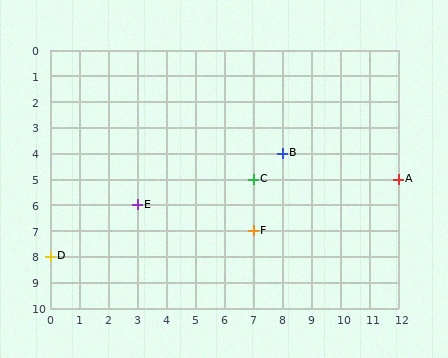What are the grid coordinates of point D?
Point D is at grid coordinates (0, 8).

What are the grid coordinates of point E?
Point E is at grid coordinates (3, 6).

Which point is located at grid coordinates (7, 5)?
Point C is at (7, 5).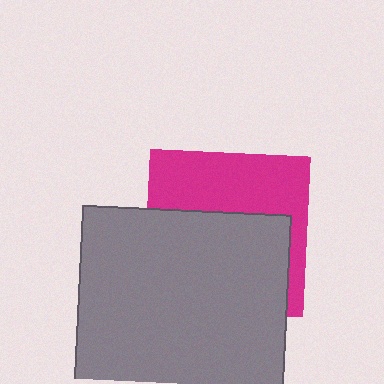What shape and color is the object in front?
The object in front is a gray rectangle.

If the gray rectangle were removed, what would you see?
You would see the complete magenta square.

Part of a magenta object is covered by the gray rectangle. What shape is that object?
It is a square.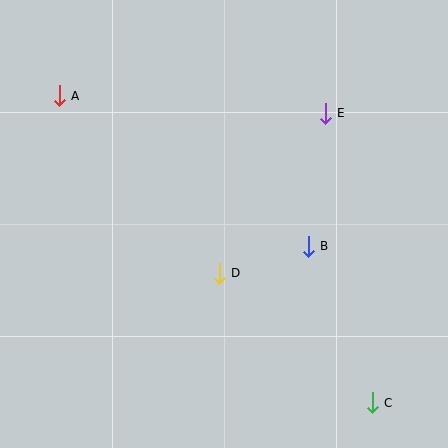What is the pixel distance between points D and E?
The distance between D and E is 192 pixels.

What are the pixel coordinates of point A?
Point A is at (59, 96).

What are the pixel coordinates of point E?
Point E is at (325, 113).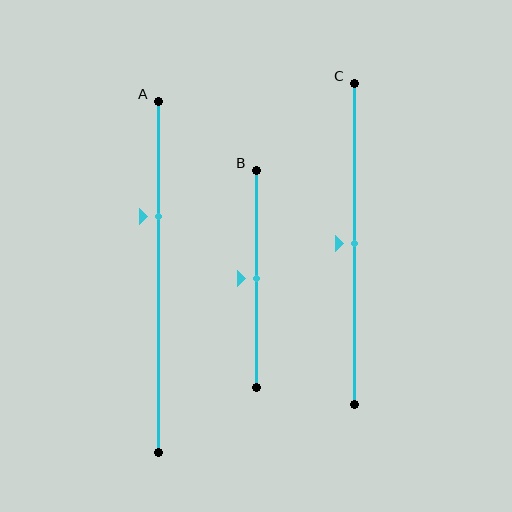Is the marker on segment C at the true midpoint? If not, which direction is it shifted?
Yes, the marker on segment C is at the true midpoint.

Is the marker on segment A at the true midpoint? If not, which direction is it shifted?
No, the marker on segment A is shifted upward by about 17% of the segment length.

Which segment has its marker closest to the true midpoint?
Segment B has its marker closest to the true midpoint.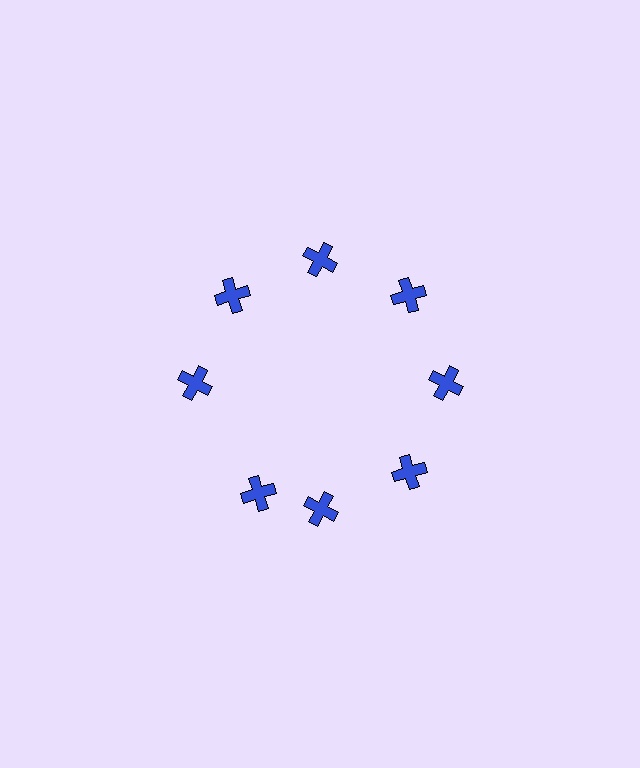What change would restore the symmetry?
The symmetry would be restored by rotating it back into even spacing with its neighbors so that all 8 crosses sit at equal angles and equal distance from the center.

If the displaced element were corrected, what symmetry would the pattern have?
It would have 8-fold rotational symmetry — the pattern would map onto itself every 45 degrees.